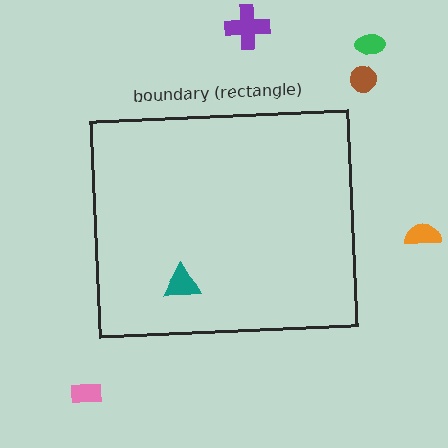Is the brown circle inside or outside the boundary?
Outside.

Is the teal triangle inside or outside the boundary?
Inside.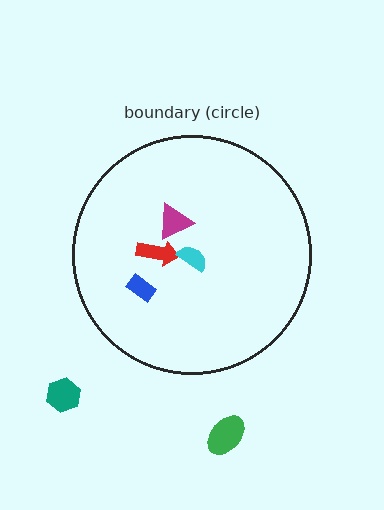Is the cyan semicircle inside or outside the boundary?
Inside.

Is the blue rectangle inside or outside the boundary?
Inside.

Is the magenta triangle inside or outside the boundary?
Inside.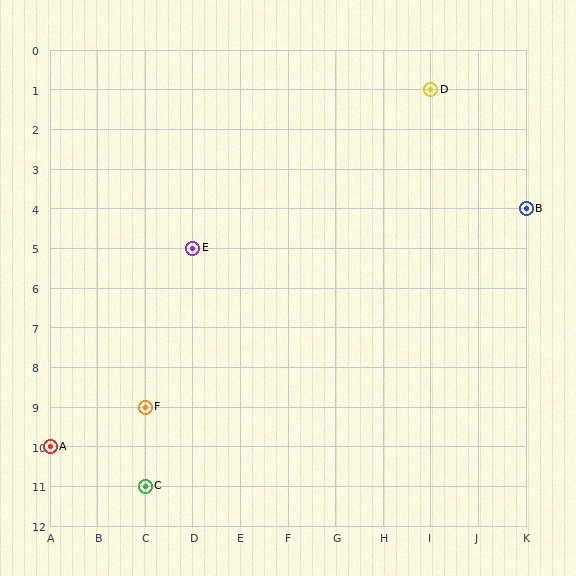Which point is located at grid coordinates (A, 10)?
Point A is at (A, 10).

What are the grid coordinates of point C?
Point C is at grid coordinates (C, 11).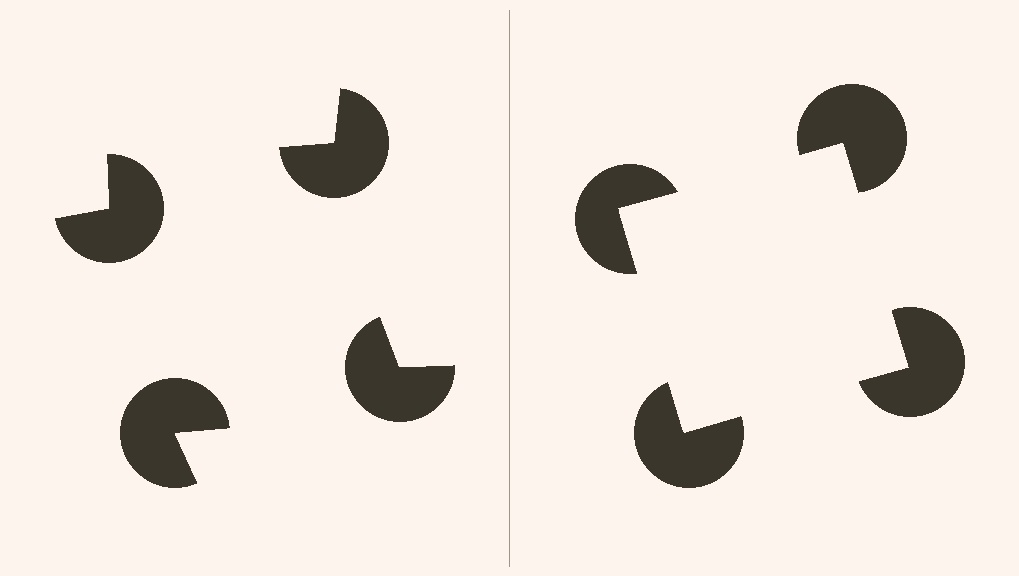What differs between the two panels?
The pac-man discs are positioned identically on both sides; only the wedge orientations differ. On the right they align to a square; on the left they are misaligned.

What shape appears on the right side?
An illusory square.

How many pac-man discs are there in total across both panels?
8 — 4 on each side.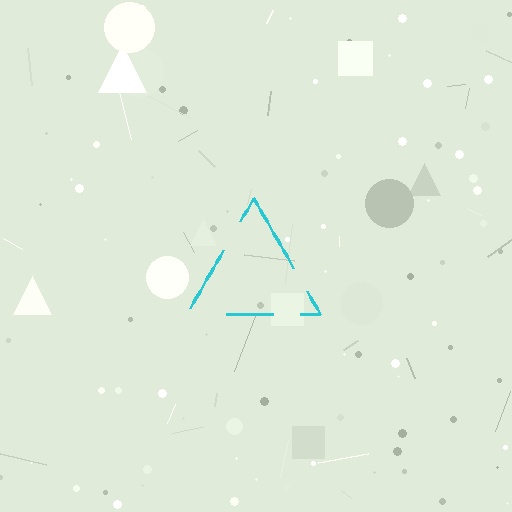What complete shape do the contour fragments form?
The contour fragments form a triangle.